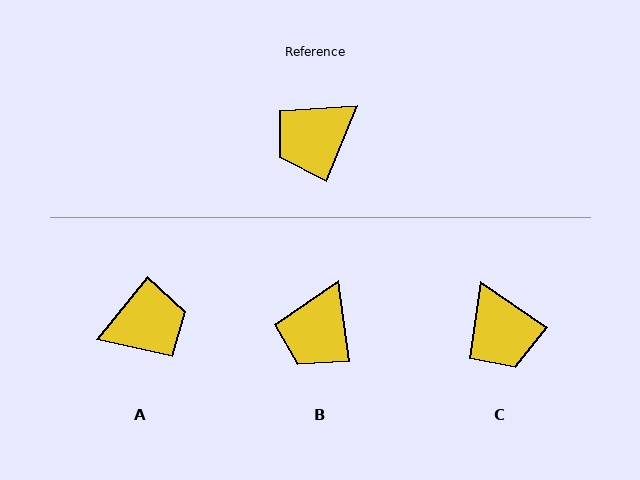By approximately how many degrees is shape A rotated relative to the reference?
Approximately 164 degrees counter-clockwise.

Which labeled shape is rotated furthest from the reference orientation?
A, about 164 degrees away.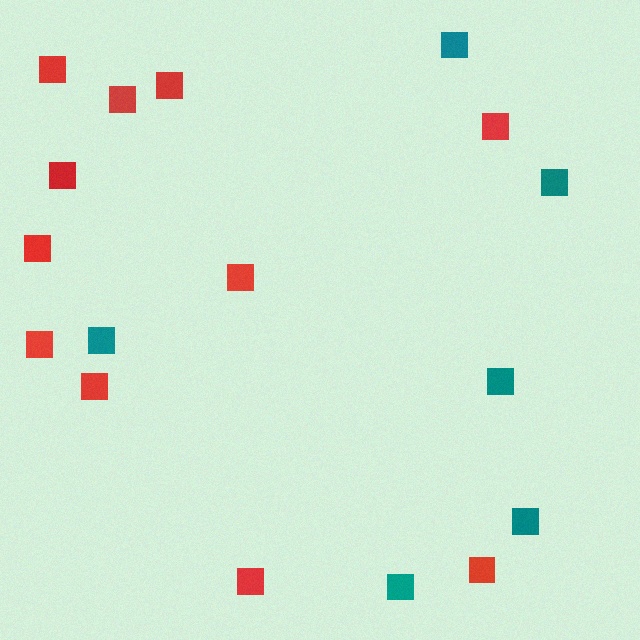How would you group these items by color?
There are 2 groups: one group of teal squares (6) and one group of red squares (11).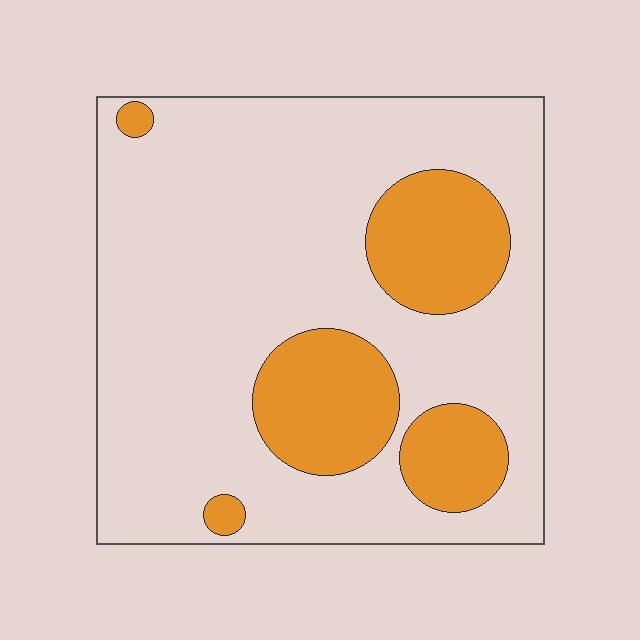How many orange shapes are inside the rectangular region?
5.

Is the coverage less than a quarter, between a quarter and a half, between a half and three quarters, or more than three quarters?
Less than a quarter.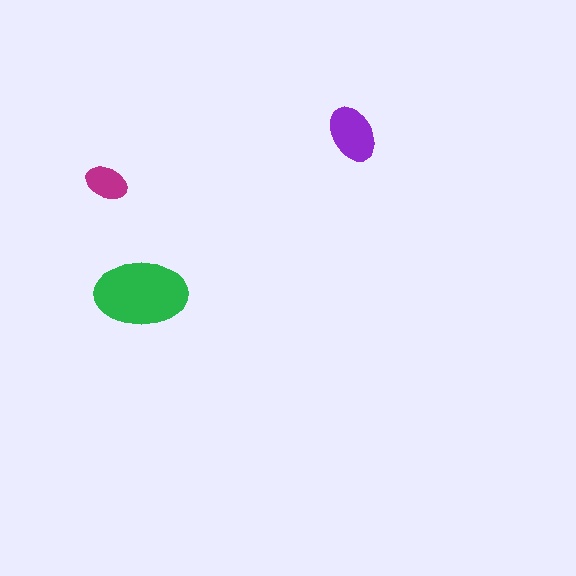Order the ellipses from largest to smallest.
the green one, the purple one, the magenta one.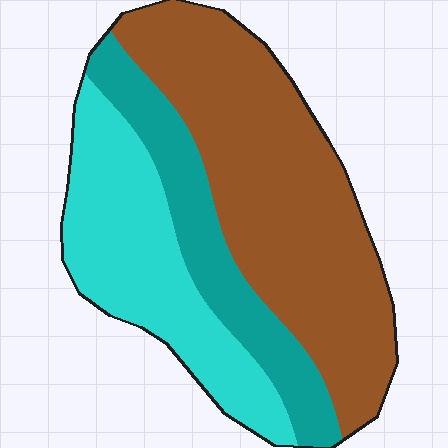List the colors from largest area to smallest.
From largest to smallest: brown, cyan, teal.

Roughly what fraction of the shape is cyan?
Cyan takes up between a quarter and a half of the shape.